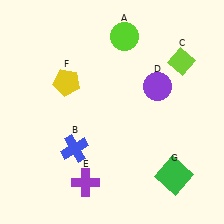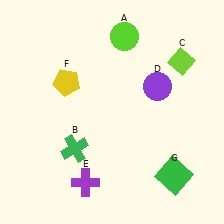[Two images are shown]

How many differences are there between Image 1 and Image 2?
There is 1 difference between the two images.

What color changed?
The cross (B) changed from blue in Image 1 to green in Image 2.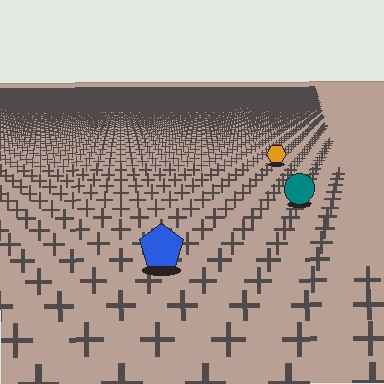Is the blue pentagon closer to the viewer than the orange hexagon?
Yes. The blue pentagon is closer — you can tell from the texture gradient: the ground texture is coarser near it.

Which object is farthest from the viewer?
The orange hexagon is farthest from the viewer. It appears smaller and the ground texture around it is denser.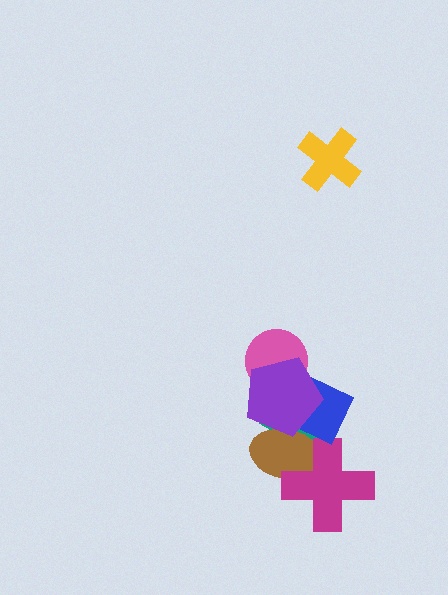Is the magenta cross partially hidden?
No, no other shape covers it.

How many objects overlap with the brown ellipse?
4 objects overlap with the brown ellipse.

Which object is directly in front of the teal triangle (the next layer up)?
The brown ellipse is directly in front of the teal triangle.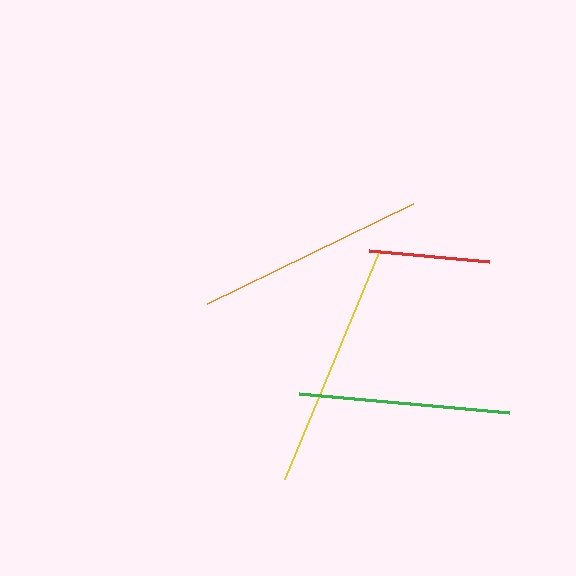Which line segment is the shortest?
The red line is the shortest at approximately 121 pixels.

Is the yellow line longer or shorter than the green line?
The yellow line is longer than the green line.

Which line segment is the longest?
The yellow line is the longest at approximately 248 pixels.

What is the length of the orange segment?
The orange segment is approximately 229 pixels long.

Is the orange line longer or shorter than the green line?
The orange line is longer than the green line.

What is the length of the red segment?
The red segment is approximately 121 pixels long.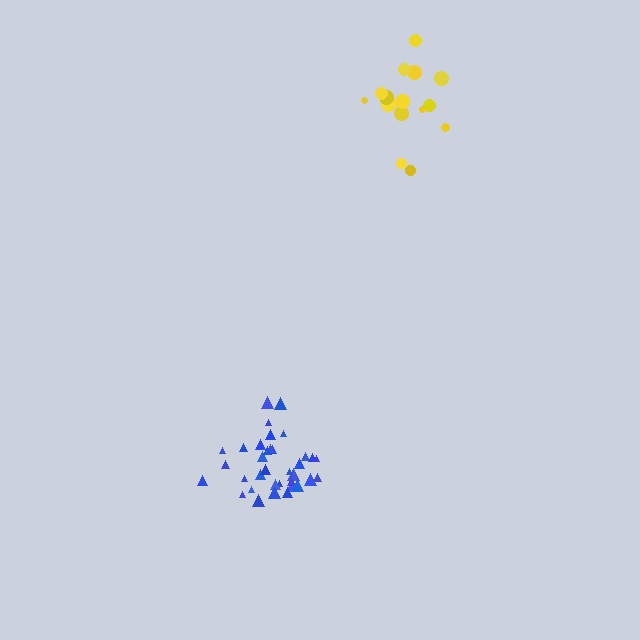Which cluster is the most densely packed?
Blue.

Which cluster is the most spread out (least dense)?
Yellow.